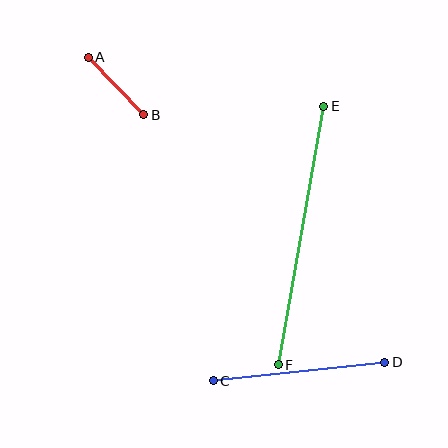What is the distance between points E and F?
The distance is approximately 262 pixels.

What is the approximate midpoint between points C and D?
The midpoint is at approximately (299, 371) pixels.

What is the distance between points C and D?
The distance is approximately 172 pixels.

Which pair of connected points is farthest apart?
Points E and F are farthest apart.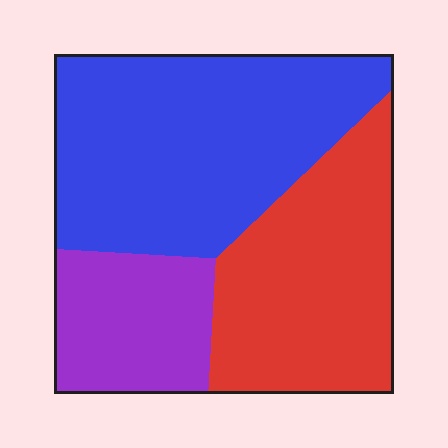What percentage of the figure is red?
Red takes up about one third (1/3) of the figure.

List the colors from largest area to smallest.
From largest to smallest: blue, red, purple.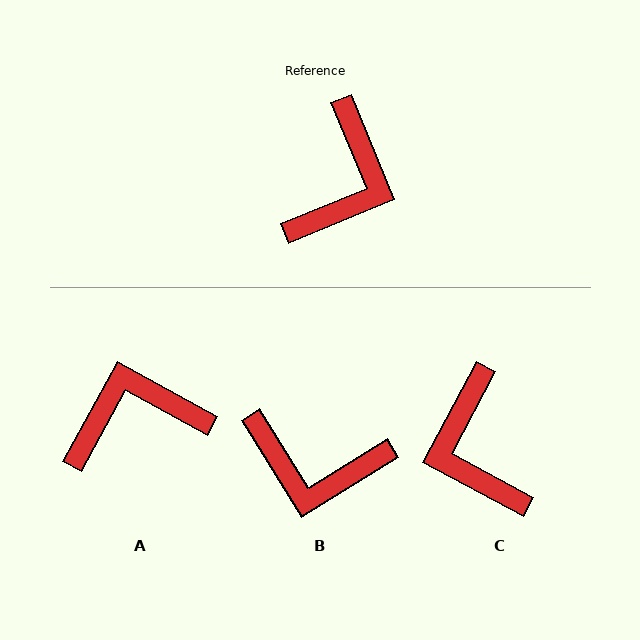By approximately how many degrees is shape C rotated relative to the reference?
Approximately 141 degrees clockwise.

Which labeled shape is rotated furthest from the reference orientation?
C, about 141 degrees away.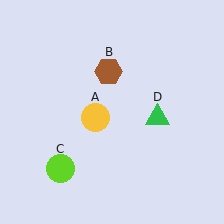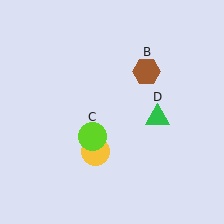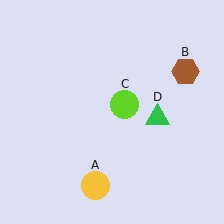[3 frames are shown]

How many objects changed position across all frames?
3 objects changed position: yellow circle (object A), brown hexagon (object B), lime circle (object C).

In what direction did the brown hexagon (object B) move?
The brown hexagon (object B) moved right.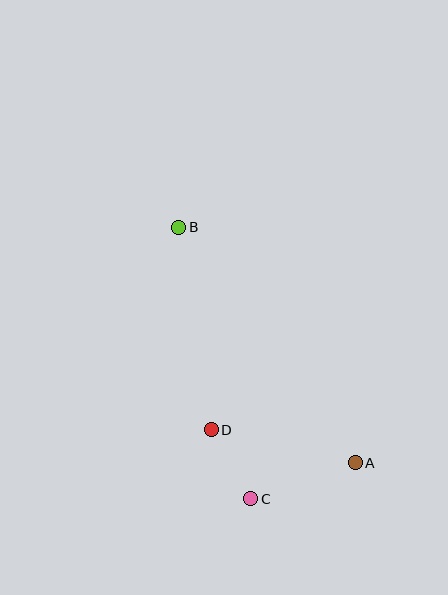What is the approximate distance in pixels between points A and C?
The distance between A and C is approximately 111 pixels.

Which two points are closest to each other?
Points C and D are closest to each other.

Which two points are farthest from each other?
Points A and B are farthest from each other.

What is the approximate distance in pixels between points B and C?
The distance between B and C is approximately 281 pixels.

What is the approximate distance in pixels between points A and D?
The distance between A and D is approximately 148 pixels.